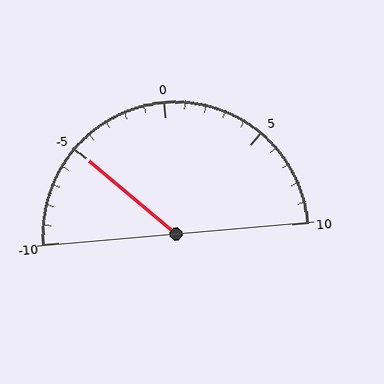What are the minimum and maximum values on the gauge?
The gauge ranges from -10 to 10.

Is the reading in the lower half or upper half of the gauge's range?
The reading is in the lower half of the range (-10 to 10).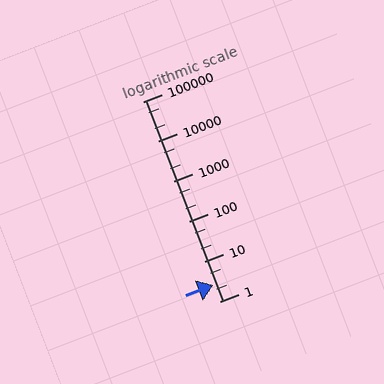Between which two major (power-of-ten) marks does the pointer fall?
The pointer is between 1 and 10.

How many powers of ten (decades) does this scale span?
The scale spans 5 decades, from 1 to 100000.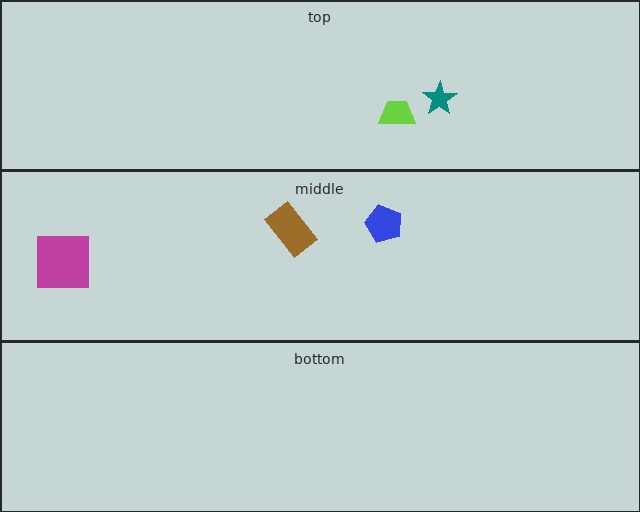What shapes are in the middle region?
The blue pentagon, the magenta square, the brown rectangle.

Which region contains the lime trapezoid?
The top region.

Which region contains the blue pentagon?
The middle region.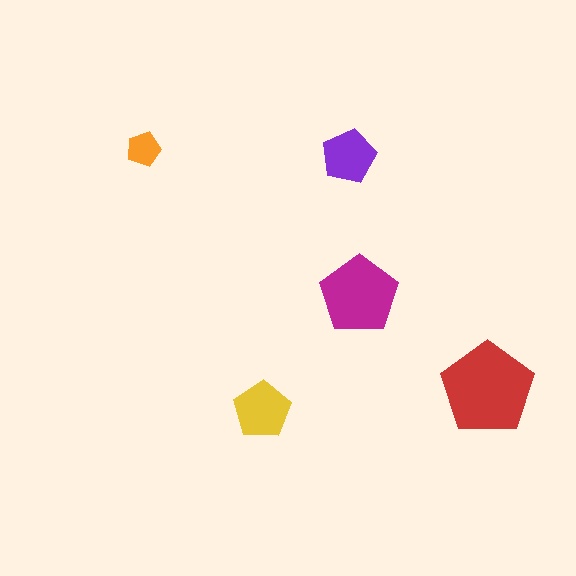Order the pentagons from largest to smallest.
the red one, the magenta one, the yellow one, the purple one, the orange one.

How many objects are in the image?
There are 5 objects in the image.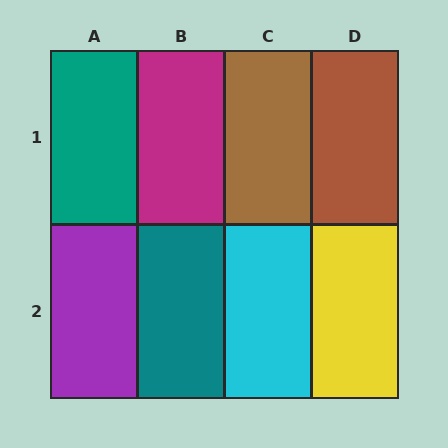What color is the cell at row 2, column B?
Teal.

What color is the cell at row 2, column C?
Cyan.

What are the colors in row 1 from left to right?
Teal, magenta, brown, brown.